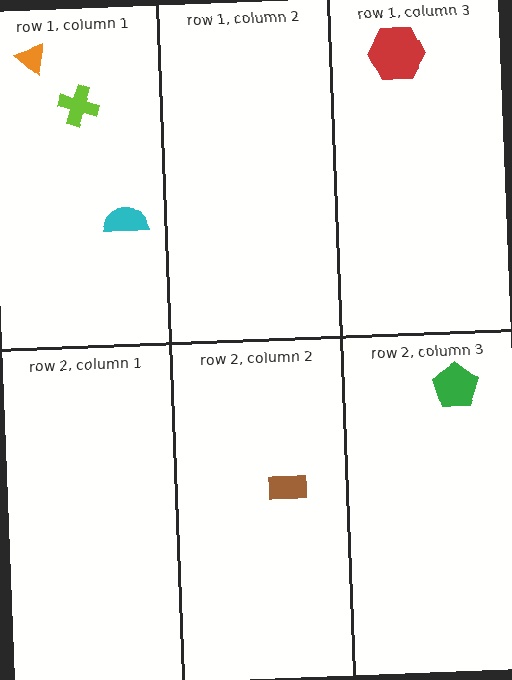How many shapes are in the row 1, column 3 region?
1.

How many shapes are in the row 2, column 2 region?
1.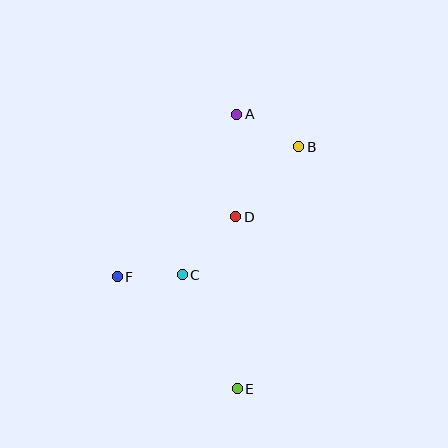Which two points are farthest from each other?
Points A and E are farthest from each other.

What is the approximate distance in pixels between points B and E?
The distance between B and E is approximately 250 pixels.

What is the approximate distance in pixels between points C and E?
The distance between C and E is approximately 127 pixels.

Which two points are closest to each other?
Points C and F are closest to each other.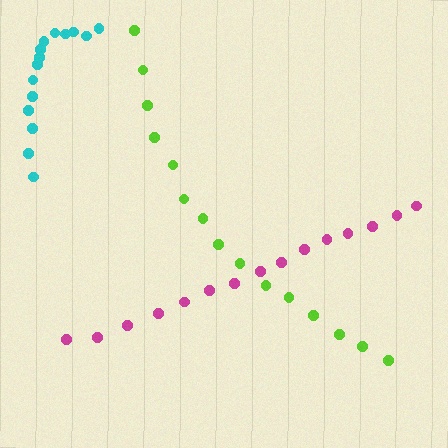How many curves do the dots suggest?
There are 3 distinct paths.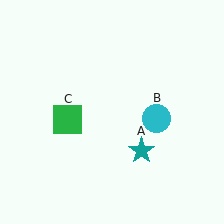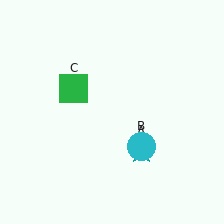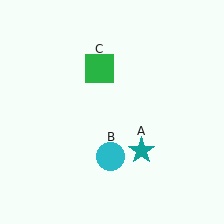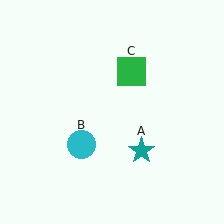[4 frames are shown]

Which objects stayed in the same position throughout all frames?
Teal star (object A) remained stationary.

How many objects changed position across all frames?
2 objects changed position: cyan circle (object B), green square (object C).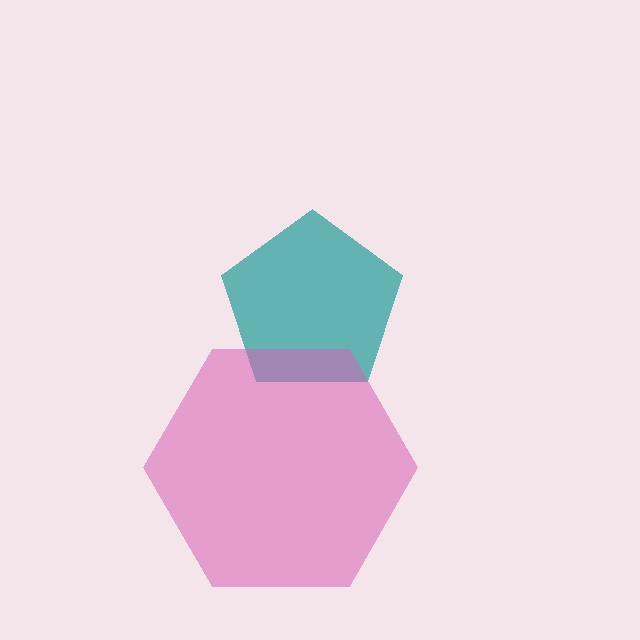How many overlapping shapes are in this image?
There are 2 overlapping shapes in the image.